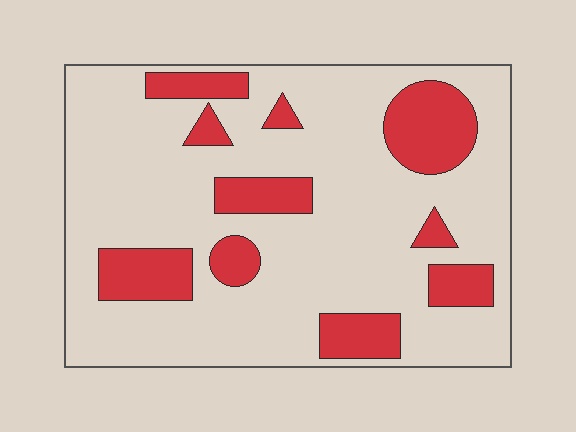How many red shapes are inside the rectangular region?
10.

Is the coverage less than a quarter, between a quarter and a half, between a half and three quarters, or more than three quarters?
Less than a quarter.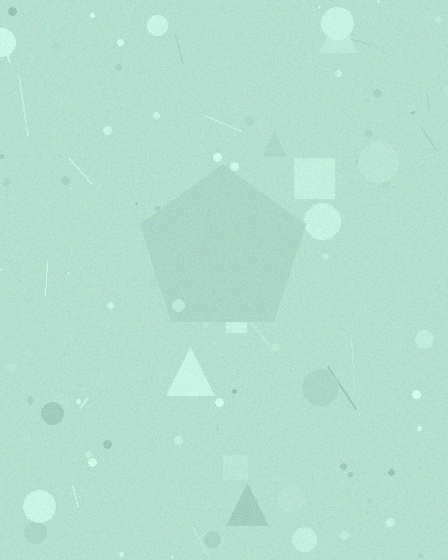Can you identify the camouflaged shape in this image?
The camouflaged shape is a pentagon.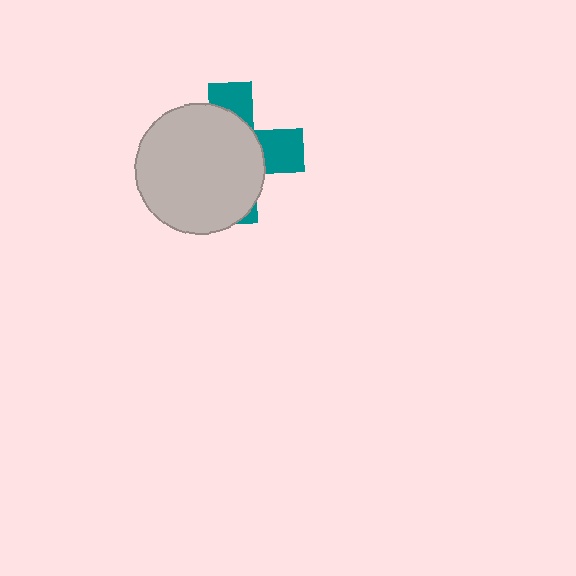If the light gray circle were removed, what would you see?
You would see the complete teal cross.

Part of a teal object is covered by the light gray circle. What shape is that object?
It is a cross.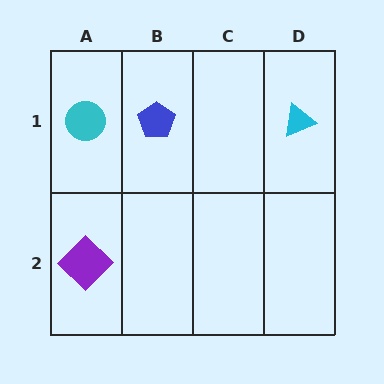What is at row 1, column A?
A cyan circle.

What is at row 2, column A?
A purple diamond.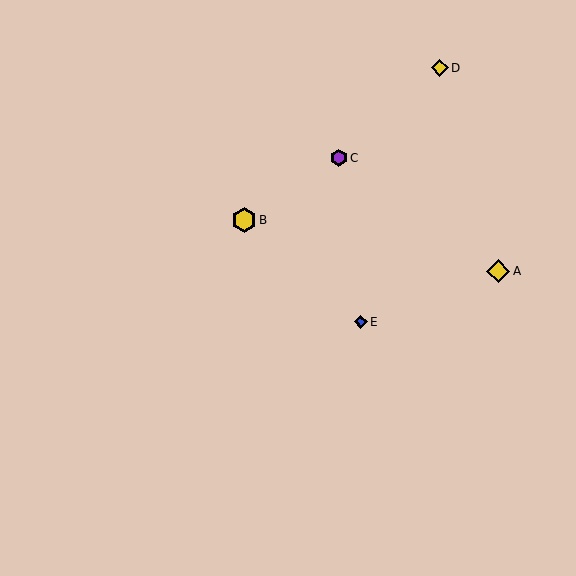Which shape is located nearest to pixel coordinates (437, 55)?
The yellow diamond (labeled D) at (440, 68) is nearest to that location.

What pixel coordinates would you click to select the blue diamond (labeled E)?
Click at (361, 322) to select the blue diamond E.